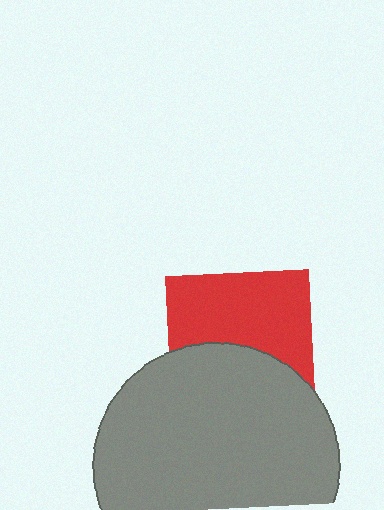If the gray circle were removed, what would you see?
You would see the complete red square.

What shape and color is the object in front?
The object in front is a gray circle.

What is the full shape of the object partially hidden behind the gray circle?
The partially hidden object is a red square.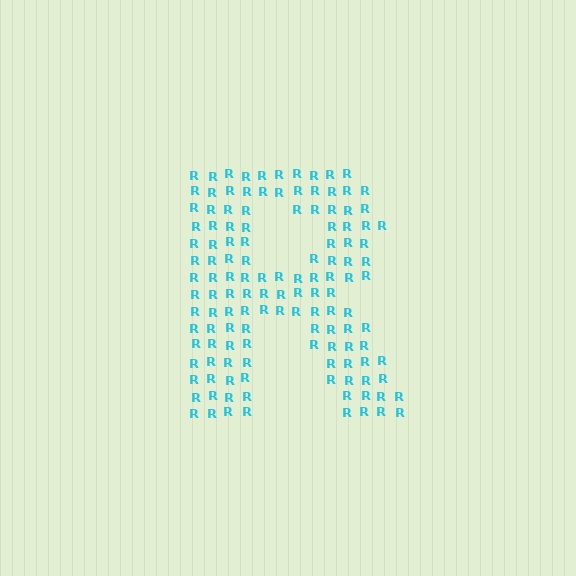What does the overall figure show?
The overall figure shows the letter R.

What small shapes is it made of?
It is made of small letter R's.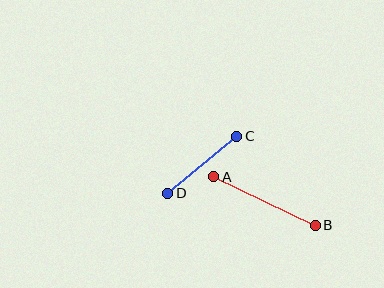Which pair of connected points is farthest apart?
Points A and B are farthest apart.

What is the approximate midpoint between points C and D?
The midpoint is at approximately (202, 165) pixels.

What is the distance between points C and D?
The distance is approximately 90 pixels.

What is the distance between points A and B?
The distance is approximately 113 pixels.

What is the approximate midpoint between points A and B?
The midpoint is at approximately (264, 201) pixels.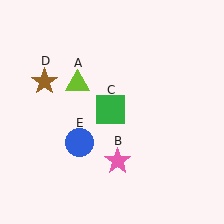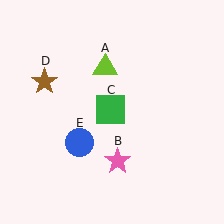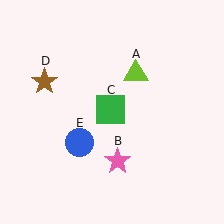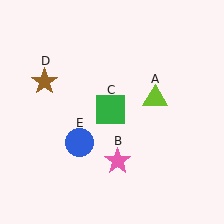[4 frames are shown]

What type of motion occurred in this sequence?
The lime triangle (object A) rotated clockwise around the center of the scene.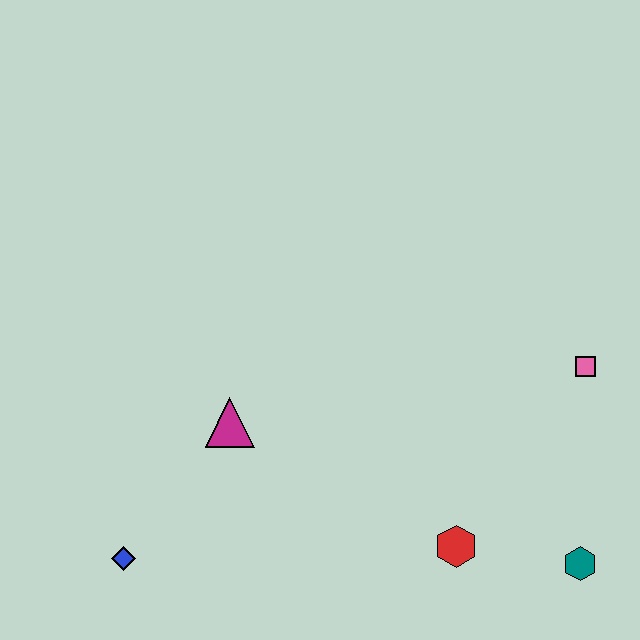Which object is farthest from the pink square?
The blue diamond is farthest from the pink square.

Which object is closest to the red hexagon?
The teal hexagon is closest to the red hexagon.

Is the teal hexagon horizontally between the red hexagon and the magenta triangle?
No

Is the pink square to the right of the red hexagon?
Yes